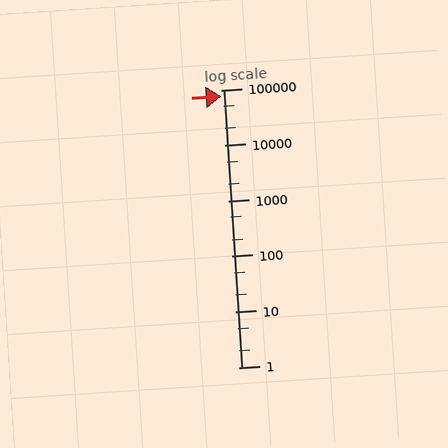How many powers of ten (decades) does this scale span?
The scale spans 5 decades, from 1 to 100000.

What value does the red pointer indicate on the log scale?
The pointer indicates approximately 75000.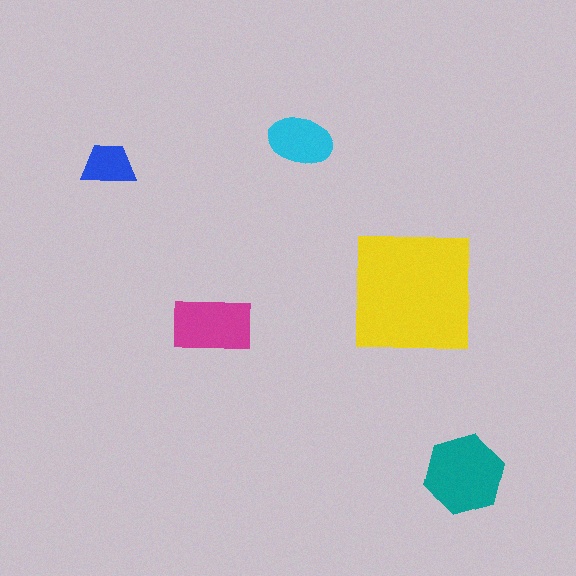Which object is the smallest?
The blue trapezoid.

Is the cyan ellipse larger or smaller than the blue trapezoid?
Larger.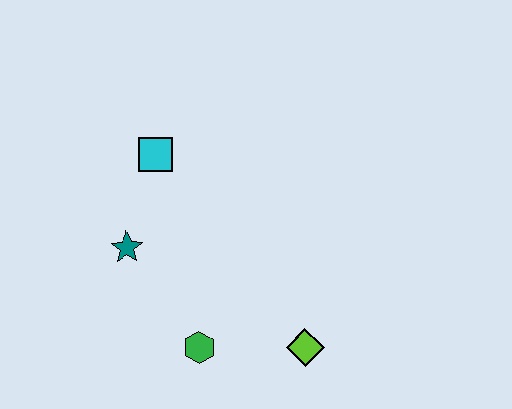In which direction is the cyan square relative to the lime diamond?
The cyan square is above the lime diamond.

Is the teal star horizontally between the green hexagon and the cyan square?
No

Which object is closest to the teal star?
The cyan square is closest to the teal star.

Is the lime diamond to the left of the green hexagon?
No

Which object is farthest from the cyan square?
The lime diamond is farthest from the cyan square.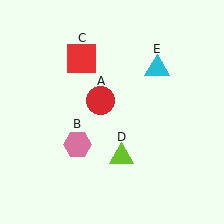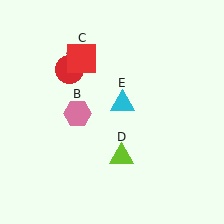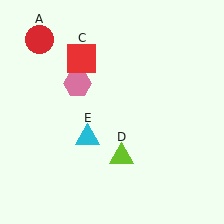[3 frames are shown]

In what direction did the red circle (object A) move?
The red circle (object A) moved up and to the left.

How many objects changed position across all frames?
3 objects changed position: red circle (object A), pink hexagon (object B), cyan triangle (object E).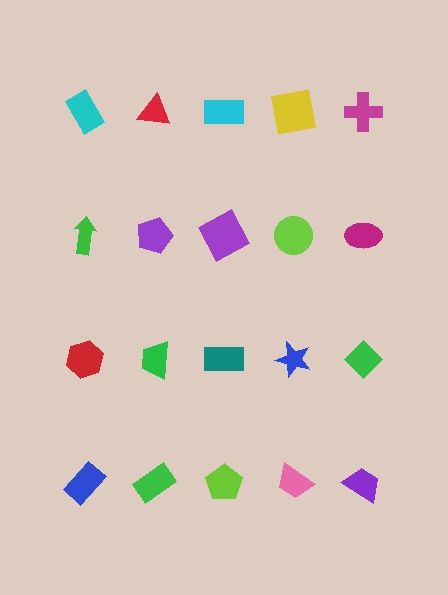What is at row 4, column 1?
A blue rectangle.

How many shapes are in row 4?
5 shapes.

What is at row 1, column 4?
A yellow square.